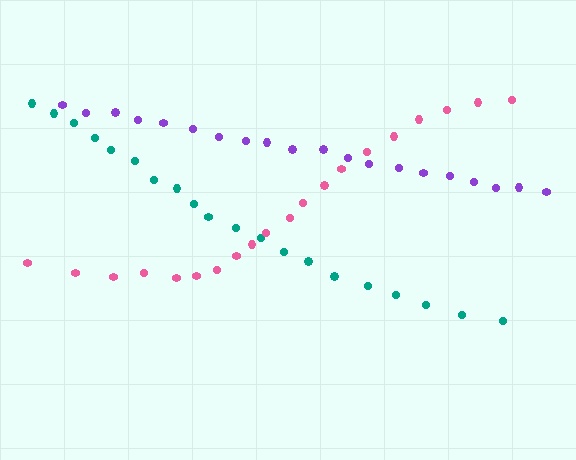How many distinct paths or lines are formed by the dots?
There are 3 distinct paths.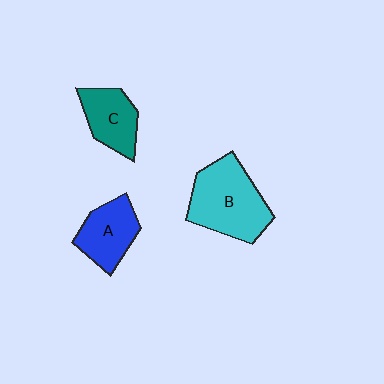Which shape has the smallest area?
Shape C (teal).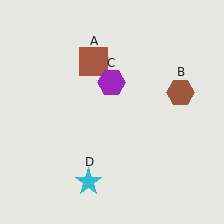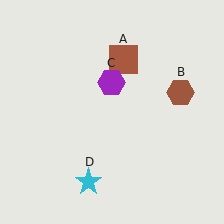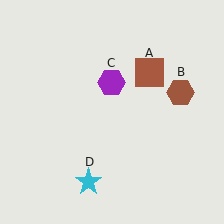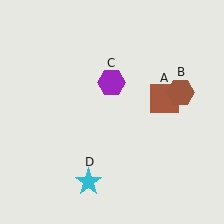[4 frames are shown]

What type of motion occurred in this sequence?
The brown square (object A) rotated clockwise around the center of the scene.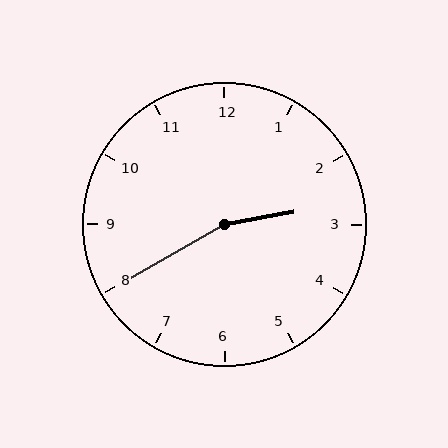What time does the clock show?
2:40.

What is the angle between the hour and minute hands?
Approximately 160 degrees.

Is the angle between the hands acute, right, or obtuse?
It is obtuse.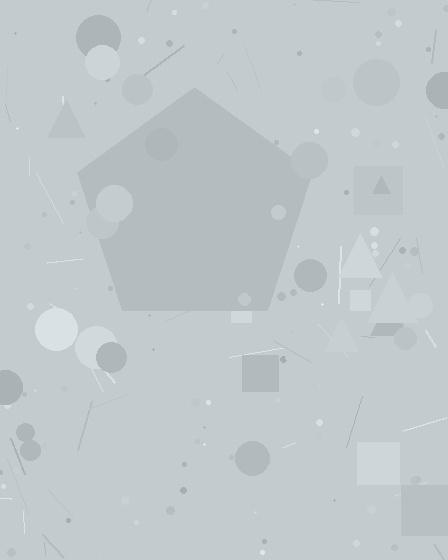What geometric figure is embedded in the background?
A pentagon is embedded in the background.